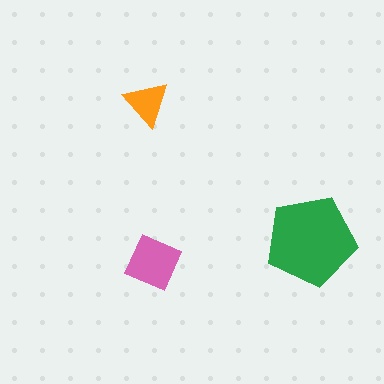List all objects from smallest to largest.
The orange triangle, the pink diamond, the green pentagon.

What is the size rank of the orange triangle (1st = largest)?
3rd.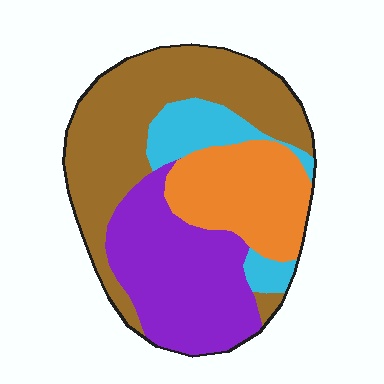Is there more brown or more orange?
Brown.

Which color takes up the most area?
Brown, at roughly 40%.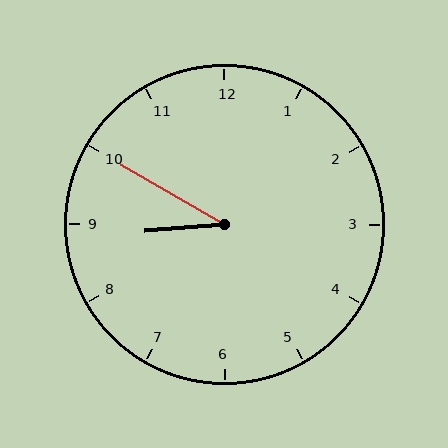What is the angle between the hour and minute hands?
Approximately 35 degrees.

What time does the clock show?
8:50.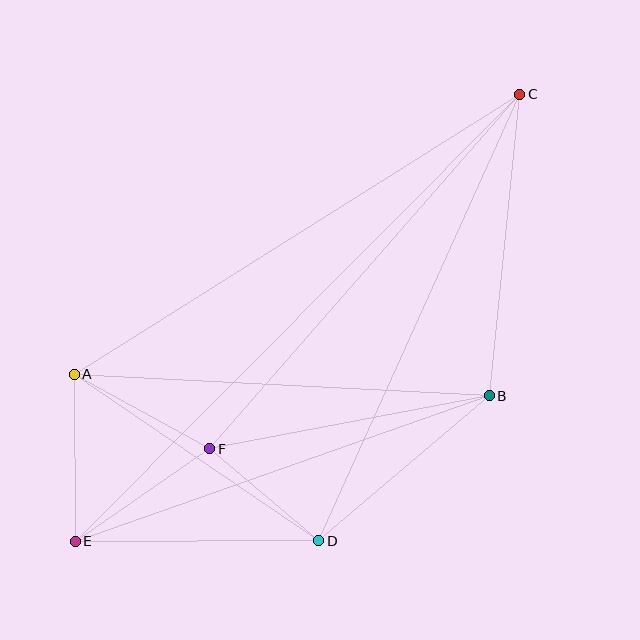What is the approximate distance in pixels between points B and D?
The distance between B and D is approximately 224 pixels.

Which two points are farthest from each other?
Points C and E are farthest from each other.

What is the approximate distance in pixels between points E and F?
The distance between E and F is approximately 163 pixels.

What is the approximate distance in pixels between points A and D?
The distance between A and D is approximately 296 pixels.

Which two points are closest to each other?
Points D and F are closest to each other.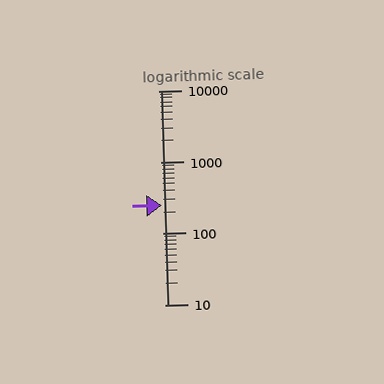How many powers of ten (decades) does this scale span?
The scale spans 3 decades, from 10 to 10000.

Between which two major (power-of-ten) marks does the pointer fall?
The pointer is between 100 and 1000.